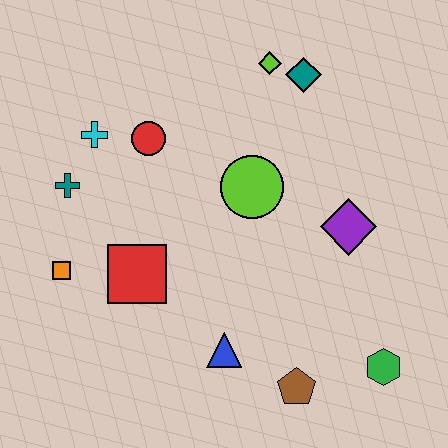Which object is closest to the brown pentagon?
The blue triangle is closest to the brown pentagon.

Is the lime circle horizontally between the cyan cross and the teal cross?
No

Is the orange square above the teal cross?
No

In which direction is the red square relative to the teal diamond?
The red square is below the teal diamond.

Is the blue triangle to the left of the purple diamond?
Yes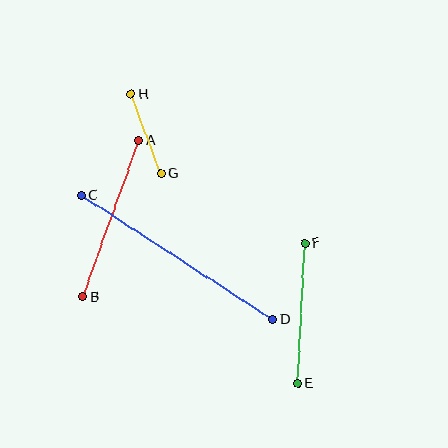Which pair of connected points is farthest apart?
Points C and D are farthest apart.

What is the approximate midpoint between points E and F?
The midpoint is at approximately (301, 313) pixels.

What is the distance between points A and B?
The distance is approximately 166 pixels.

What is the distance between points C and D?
The distance is approximately 228 pixels.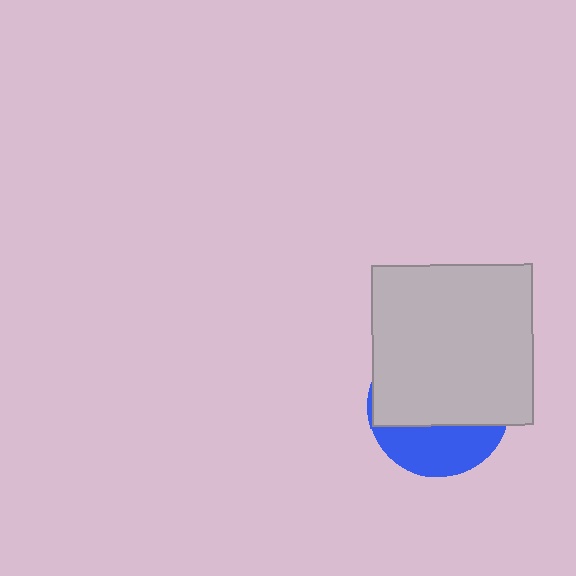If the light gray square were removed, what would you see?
You would see the complete blue circle.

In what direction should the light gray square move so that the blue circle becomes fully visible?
The light gray square should move up. That is the shortest direction to clear the overlap and leave the blue circle fully visible.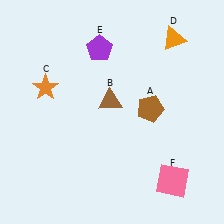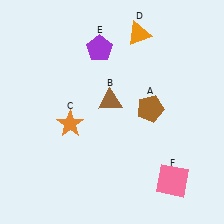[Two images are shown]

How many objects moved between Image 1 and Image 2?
2 objects moved between the two images.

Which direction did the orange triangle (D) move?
The orange triangle (D) moved left.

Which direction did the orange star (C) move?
The orange star (C) moved down.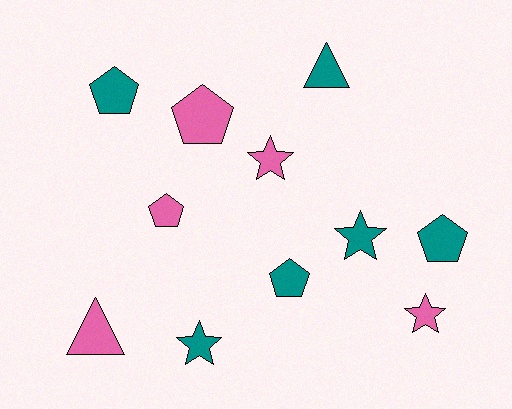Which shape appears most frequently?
Pentagon, with 5 objects.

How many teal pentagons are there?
There are 3 teal pentagons.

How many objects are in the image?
There are 11 objects.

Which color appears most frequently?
Teal, with 6 objects.